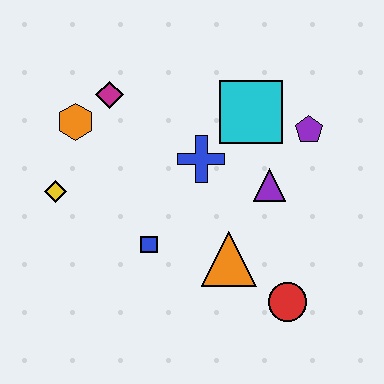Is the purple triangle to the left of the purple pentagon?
Yes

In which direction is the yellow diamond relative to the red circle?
The yellow diamond is to the left of the red circle.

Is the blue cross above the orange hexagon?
No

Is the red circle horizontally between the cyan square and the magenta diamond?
No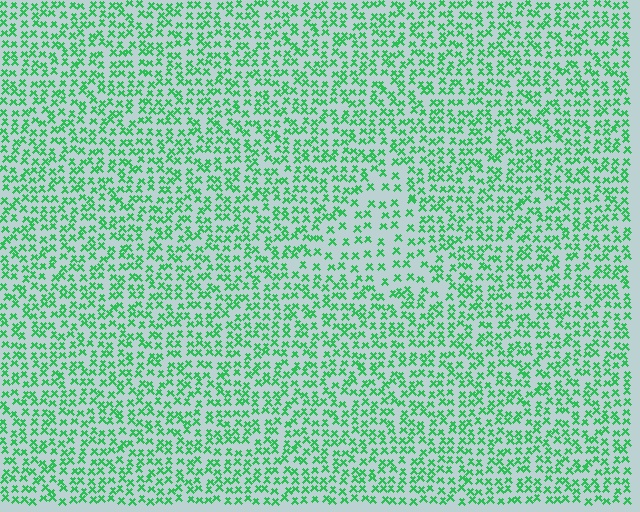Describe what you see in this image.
The image contains small green elements arranged at two different densities. A triangle-shaped region is visible where the elements are less densely packed than the surrounding area.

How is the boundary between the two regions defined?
The boundary is defined by a change in element density (approximately 1.8x ratio). All elements are the same color, size, and shape.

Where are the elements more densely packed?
The elements are more densely packed outside the triangle boundary.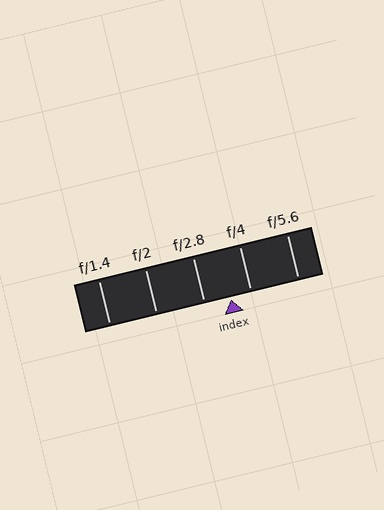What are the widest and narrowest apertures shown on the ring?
The widest aperture shown is f/1.4 and the narrowest is f/5.6.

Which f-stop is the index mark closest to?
The index mark is closest to f/4.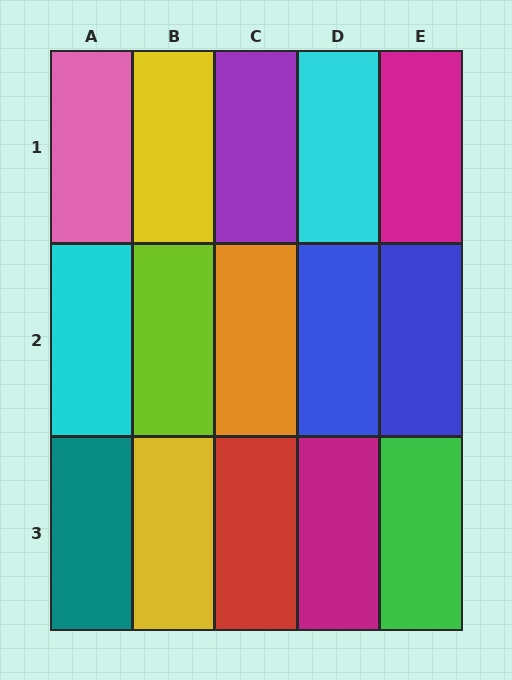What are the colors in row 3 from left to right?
Teal, yellow, red, magenta, green.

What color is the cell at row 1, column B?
Yellow.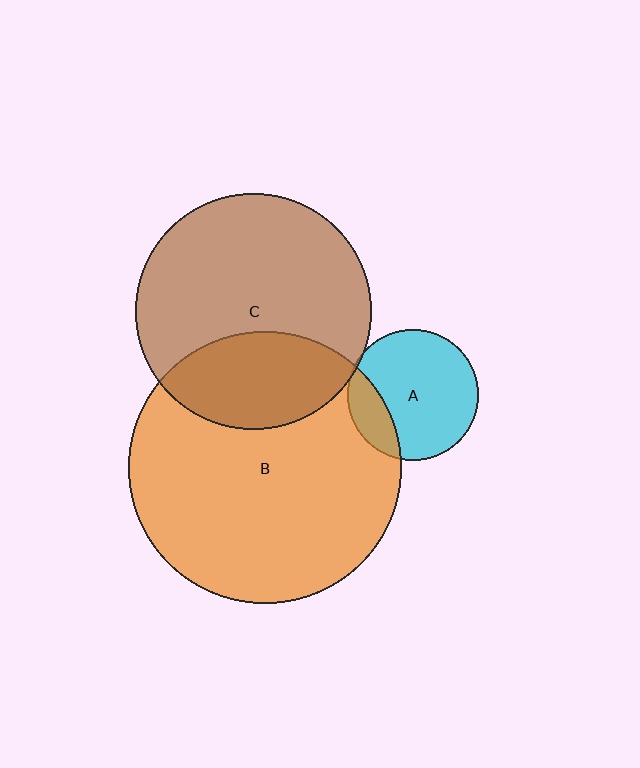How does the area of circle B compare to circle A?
Approximately 4.3 times.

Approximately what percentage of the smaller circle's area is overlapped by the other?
Approximately 20%.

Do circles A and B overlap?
Yes.